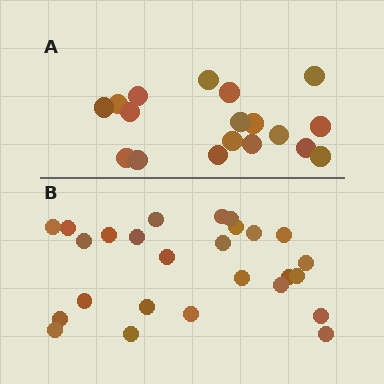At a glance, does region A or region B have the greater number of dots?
Region B (the bottom region) has more dots.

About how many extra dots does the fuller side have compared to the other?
Region B has roughly 8 or so more dots than region A.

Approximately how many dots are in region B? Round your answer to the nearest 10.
About 30 dots. (The exact count is 26, which rounds to 30.)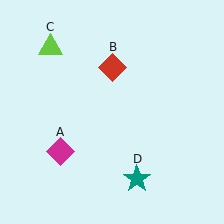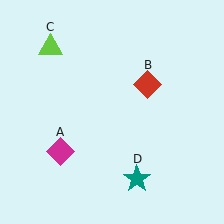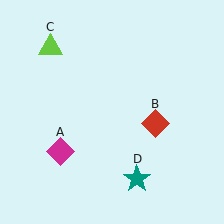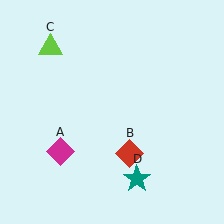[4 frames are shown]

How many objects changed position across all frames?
1 object changed position: red diamond (object B).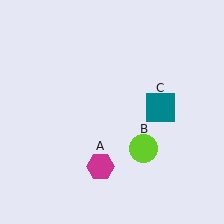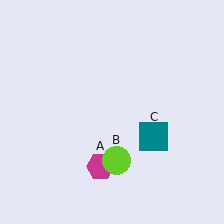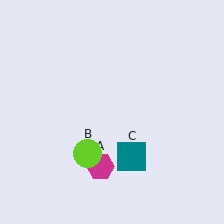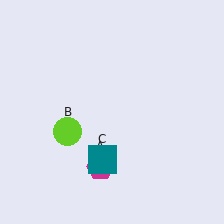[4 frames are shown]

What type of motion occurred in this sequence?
The lime circle (object B), teal square (object C) rotated clockwise around the center of the scene.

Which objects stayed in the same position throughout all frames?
Magenta hexagon (object A) remained stationary.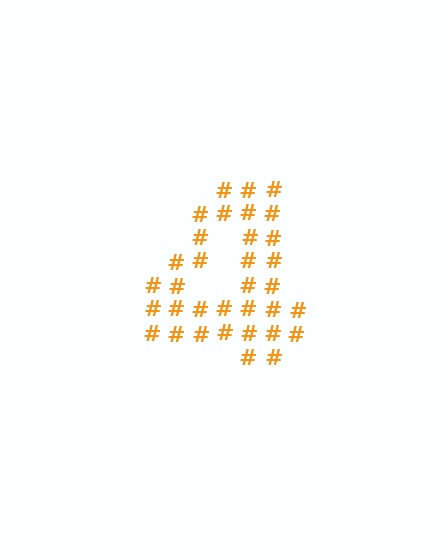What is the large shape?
The large shape is the digit 4.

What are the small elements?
The small elements are hash symbols.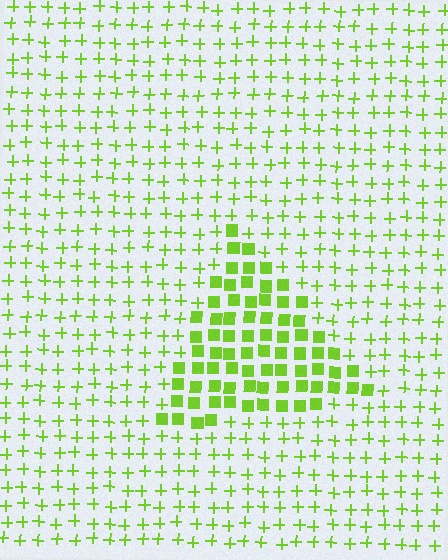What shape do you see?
I see a triangle.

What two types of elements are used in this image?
The image uses squares inside the triangle region and plus signs outside it.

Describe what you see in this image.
The image is filled with small lime elements arranged in a uniform grid. A triangle-shaped region contains squares, while the surrounding area contains plus signs. The boundary is defined purely by the change in element shape.